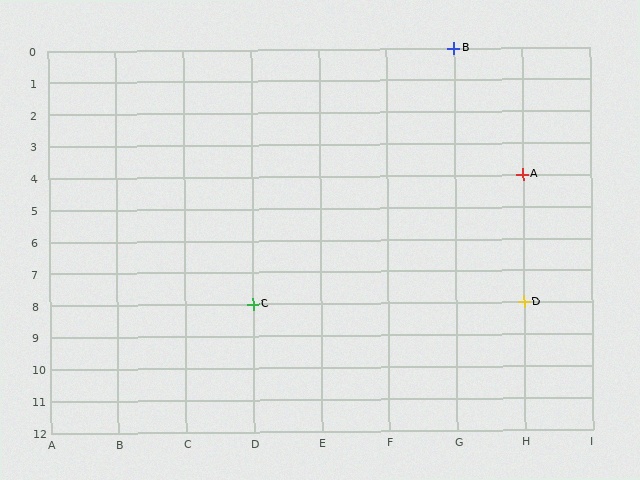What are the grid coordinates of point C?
Point C is at grid coordinates (D, 8).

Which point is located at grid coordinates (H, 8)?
Point D is at (H, 8).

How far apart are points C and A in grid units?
Points C and A are 4 columns and 4 rows apart (about 5.7 grid units diagonally).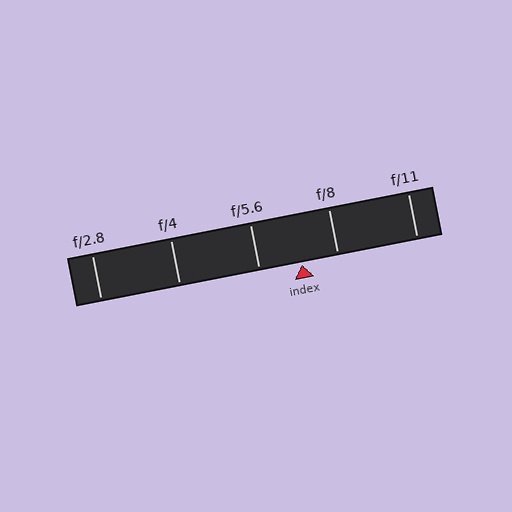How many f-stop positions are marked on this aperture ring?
There are 5 f-stop positions marked.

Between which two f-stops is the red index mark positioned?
The index mark is between f/5.6 and f/8.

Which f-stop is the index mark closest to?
The index mark is closest to f/8.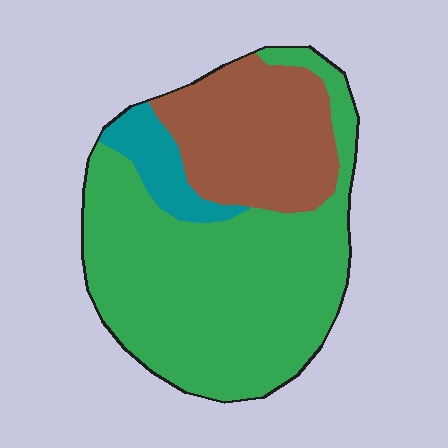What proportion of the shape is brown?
Brown takes up about one quarter (1/4) of the shape.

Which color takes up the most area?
Green, at roughly 65%.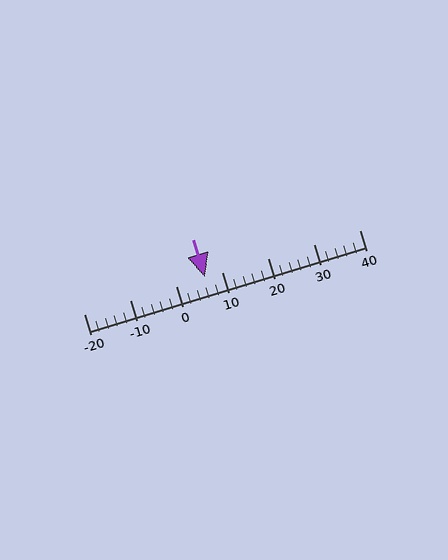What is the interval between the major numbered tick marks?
The major tick marks are spaced 10 units apart.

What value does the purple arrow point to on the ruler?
The purple arrow points to approximately 6.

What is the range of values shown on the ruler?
The ruler shows values from -20 to 40.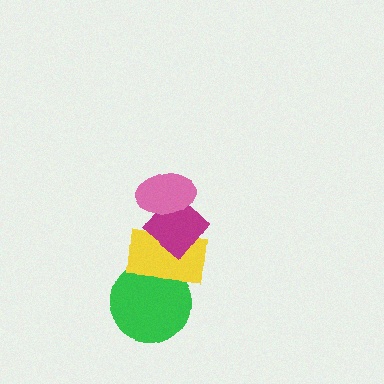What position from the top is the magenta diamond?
The magenta diamond is 2nd from the top.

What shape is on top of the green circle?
The yellow rectangle is on top of the green circle.